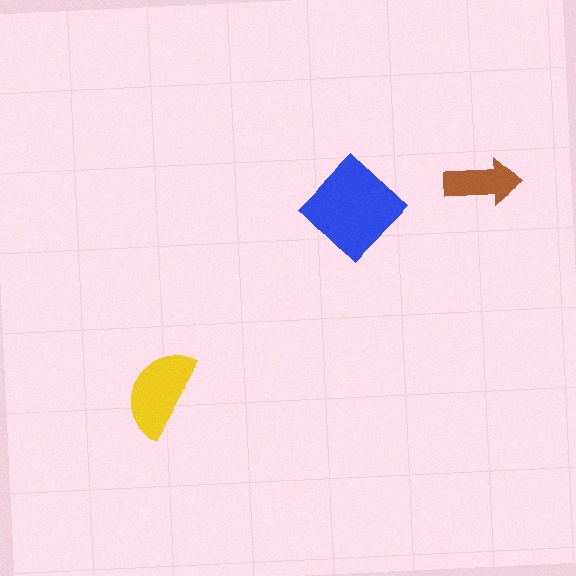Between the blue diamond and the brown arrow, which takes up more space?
The blue diamond.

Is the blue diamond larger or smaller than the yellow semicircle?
Larger.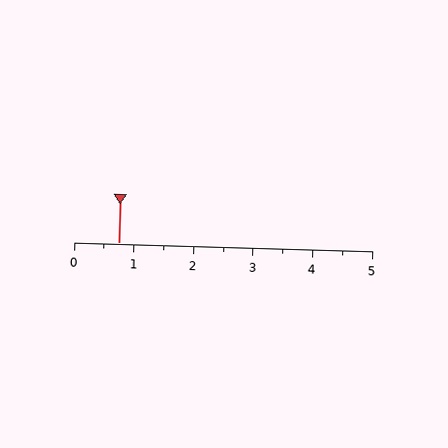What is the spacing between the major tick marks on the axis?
The major ticks are spaced 1 apart.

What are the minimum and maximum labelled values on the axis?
The axis runs from 0 to 5.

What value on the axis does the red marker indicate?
The marker indicates approximately 0.8.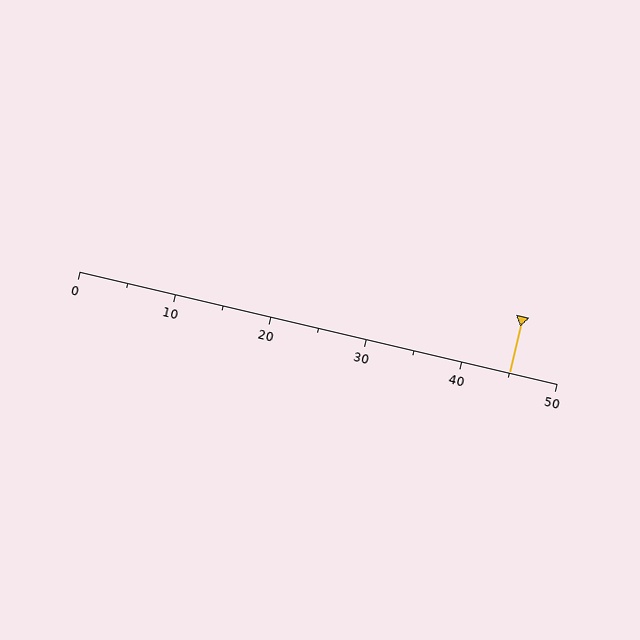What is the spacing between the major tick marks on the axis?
The major ticks are spaced 10 apart.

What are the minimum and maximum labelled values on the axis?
The axis runs from 0 to 50.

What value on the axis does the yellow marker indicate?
The marker indicates approximately 45.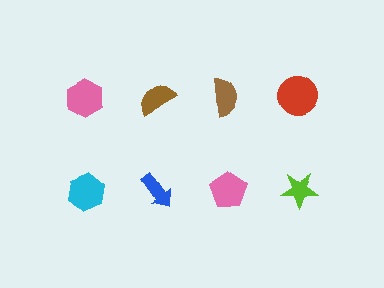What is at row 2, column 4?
A lime star.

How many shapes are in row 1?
4 shapes.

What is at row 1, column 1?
A pink hexagon.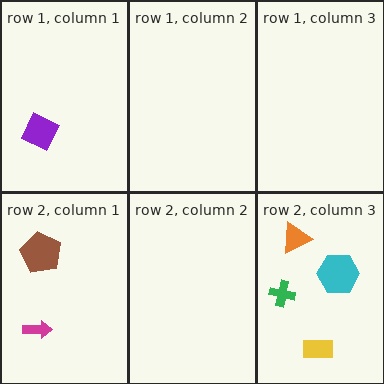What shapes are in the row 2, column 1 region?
The magenta arrow, the brown pentagon.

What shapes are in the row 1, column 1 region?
The purple diamond.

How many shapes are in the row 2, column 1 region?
2.